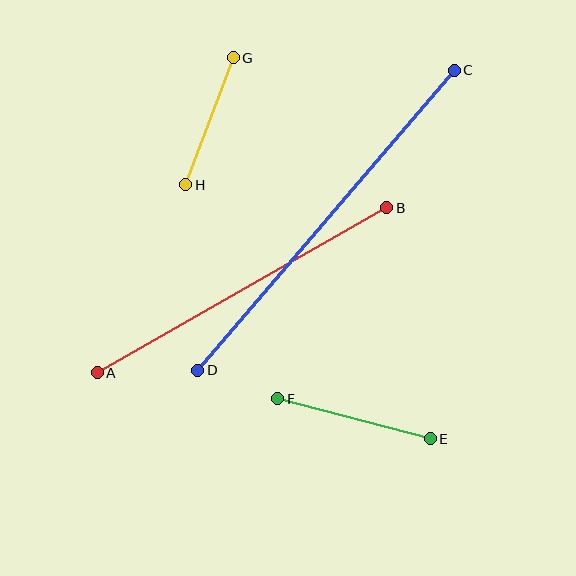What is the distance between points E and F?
The distance is approximately 158 pixels.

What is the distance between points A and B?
The distance is approximately 333 pixels.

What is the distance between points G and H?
The distance is approximately 135 pixels.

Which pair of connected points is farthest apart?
Points C and D are farthest apart.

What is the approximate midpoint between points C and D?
The midpoint is at approximately (326, 220) pixels.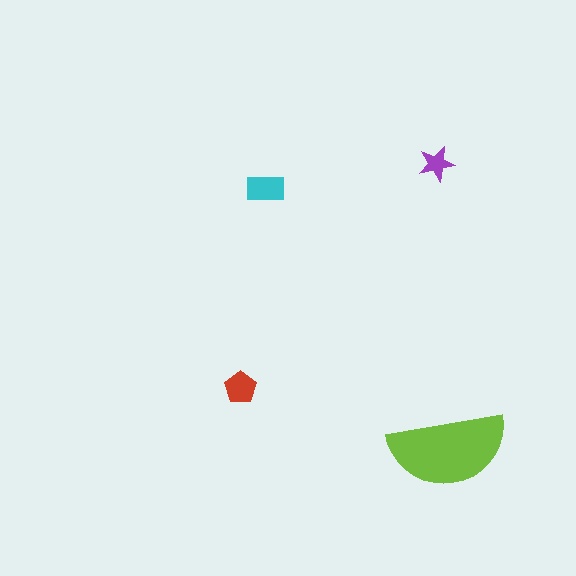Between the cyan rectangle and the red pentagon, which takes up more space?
The cyan rectangle.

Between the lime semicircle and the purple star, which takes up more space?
The lime semicircle.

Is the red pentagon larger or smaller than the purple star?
Larger.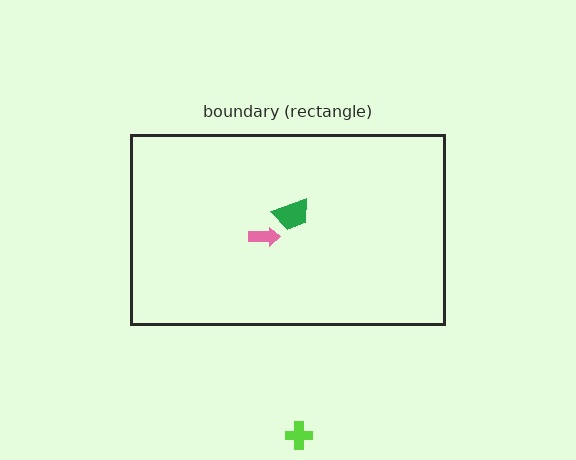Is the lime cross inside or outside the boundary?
Outside.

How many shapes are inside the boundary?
2 inside, 1 outside.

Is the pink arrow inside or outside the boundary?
Inside.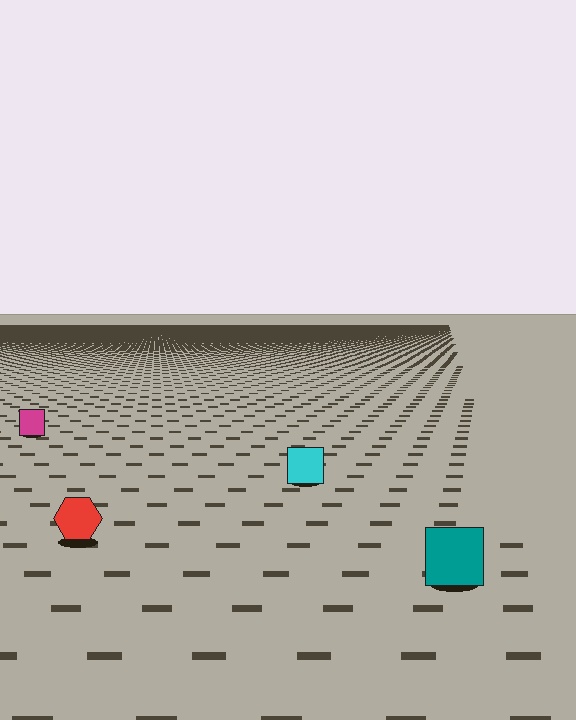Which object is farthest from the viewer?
The magenta square is farthest from the viewer. It appears smaller and the ground texture around it is denser.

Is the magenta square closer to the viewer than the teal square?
No. The teal square is closer — you can tell from the texture gradient: the ground texture is coarser near it.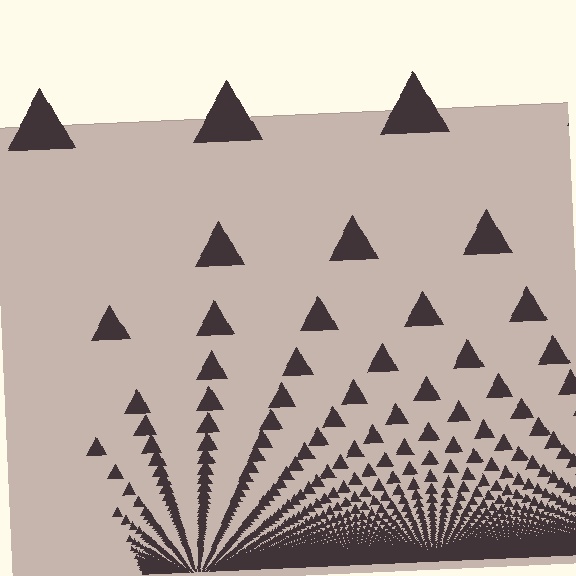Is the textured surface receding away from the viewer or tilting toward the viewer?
The surface appears to tilt toward the viewer. Texture elements get larger and sparser toward the top.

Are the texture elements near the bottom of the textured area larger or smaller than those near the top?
Smaller. The gradient is inverted — elements near the bottom are smaller and denser.